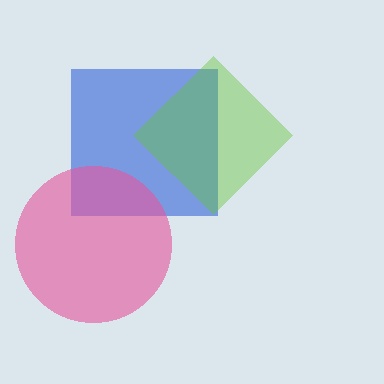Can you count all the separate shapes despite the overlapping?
Yes, there are 3 separate shapes.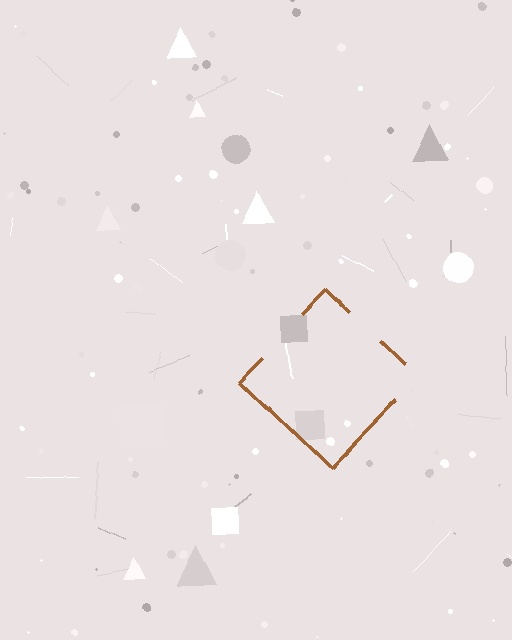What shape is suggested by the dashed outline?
The dashed outline suggests a diamond.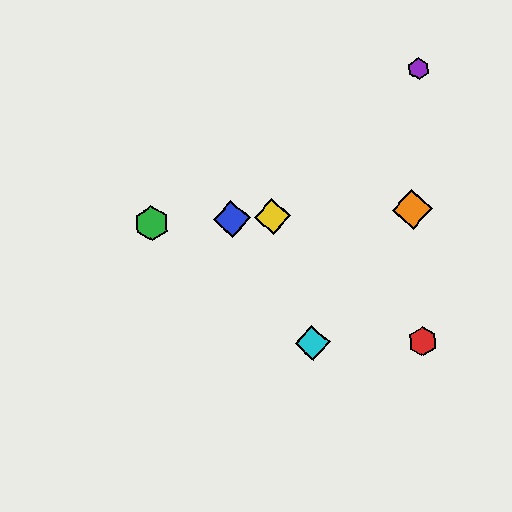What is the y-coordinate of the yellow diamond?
The yellow diamond is at y≈217.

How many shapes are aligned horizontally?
4 shapes (the blue diamond, the green hexagon, the yellow diamond, the orange diamond) are aligned horizontally.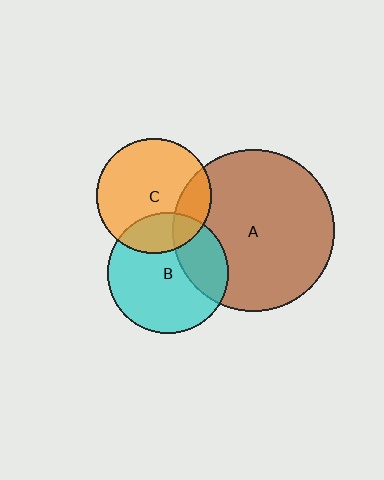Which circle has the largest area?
Circle A (brown).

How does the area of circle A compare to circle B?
Approximately 1.8 times.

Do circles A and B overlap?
Yes.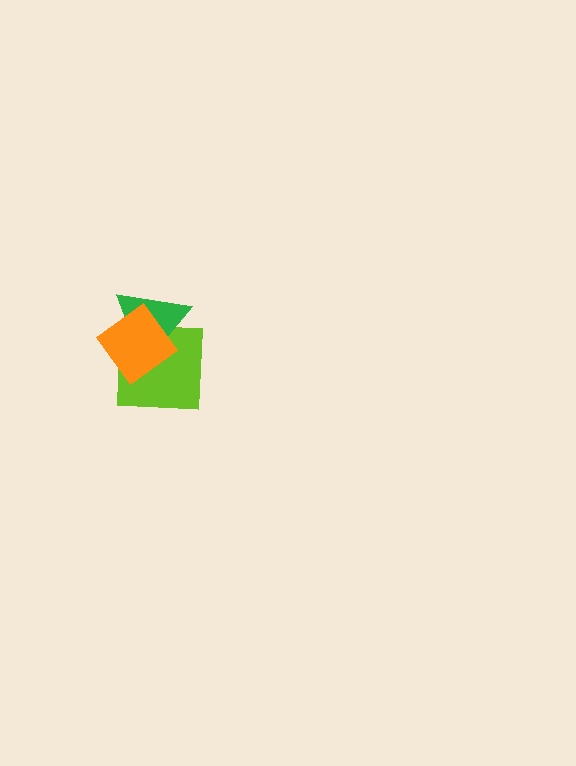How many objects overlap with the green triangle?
2 objects overlap with the green triangle.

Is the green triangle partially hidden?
Yes, it is partially covered by another shape.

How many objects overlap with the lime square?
2 objects overlap with the lime square.